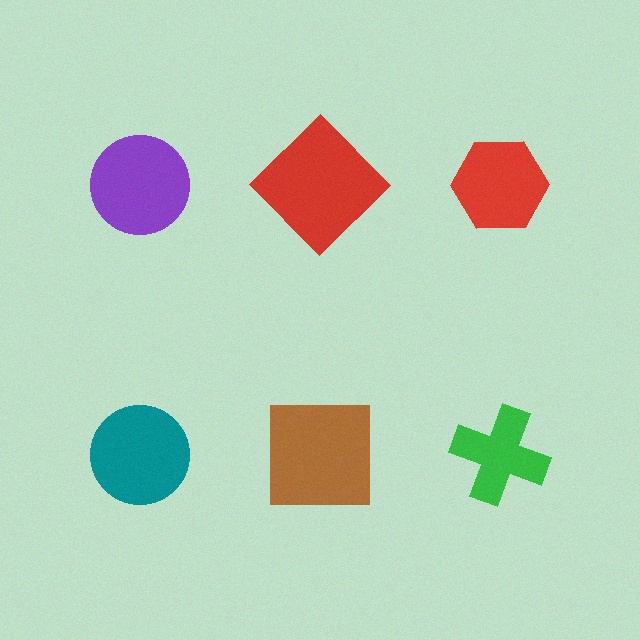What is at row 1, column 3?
A red hexagon.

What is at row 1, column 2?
A red diamond.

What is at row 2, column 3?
A green cross.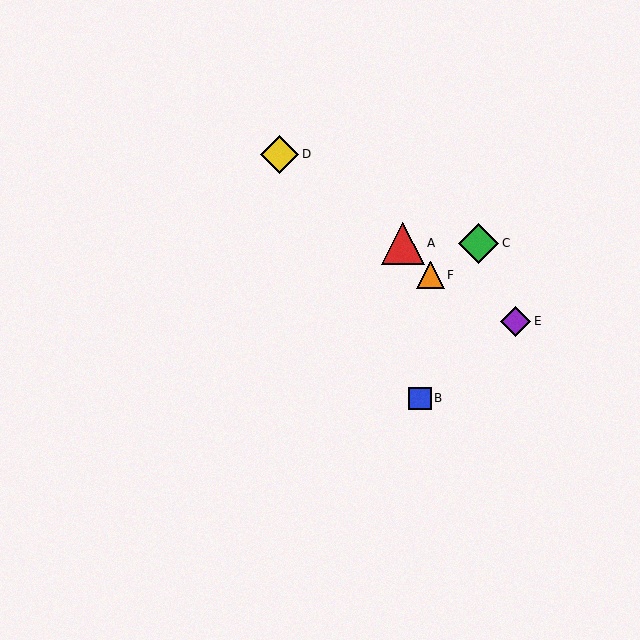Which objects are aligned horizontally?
Objects A, C are aligned horizontally.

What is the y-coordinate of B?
Object B is at y≈398.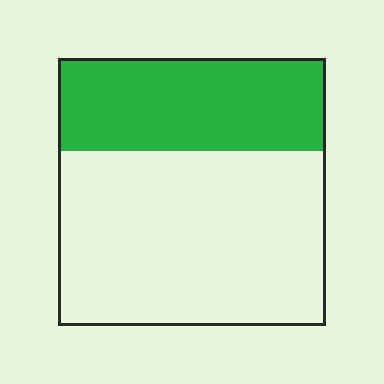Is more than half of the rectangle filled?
No.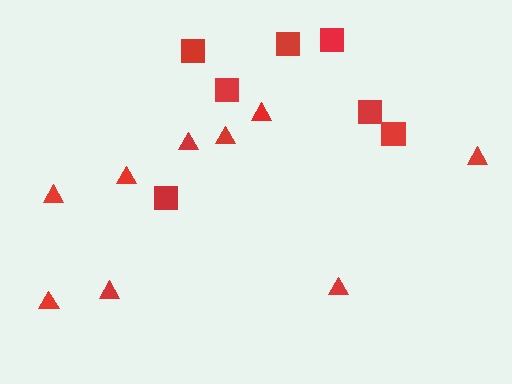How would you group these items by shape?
There are 2 groups: one group of squares (7) and one group of triangles (9).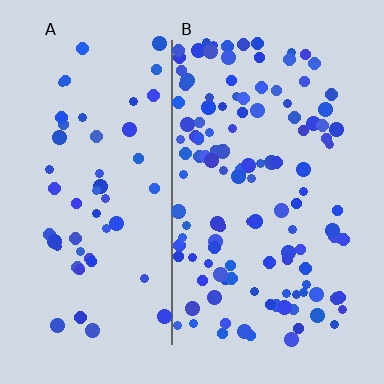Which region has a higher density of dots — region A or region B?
B (the right).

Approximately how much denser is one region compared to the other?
Approximately 2.4× — region B over region A.